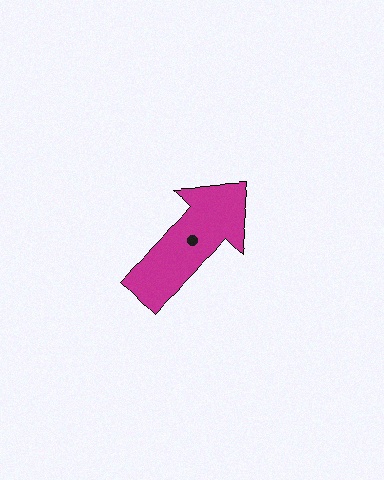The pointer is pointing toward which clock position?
Roughly 2 o'clock.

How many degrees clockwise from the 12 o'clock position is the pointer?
Approximately 46 degrees.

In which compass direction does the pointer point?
Northeast.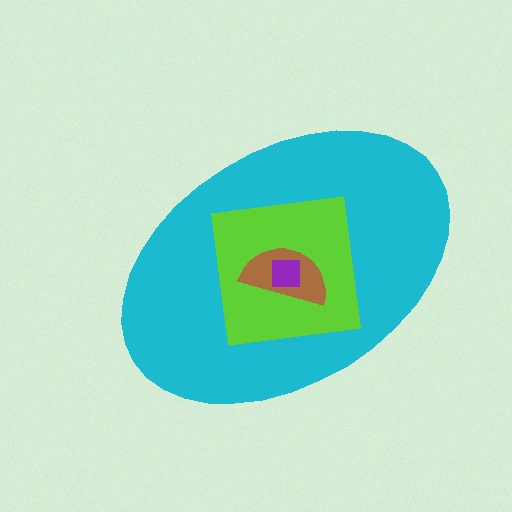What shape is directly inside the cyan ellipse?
The lime square.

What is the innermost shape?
The purple square.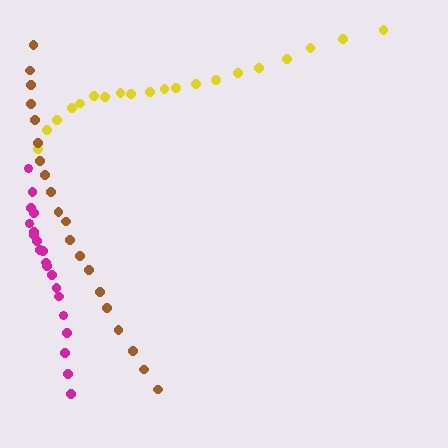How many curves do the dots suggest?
There are 3 distinct paths.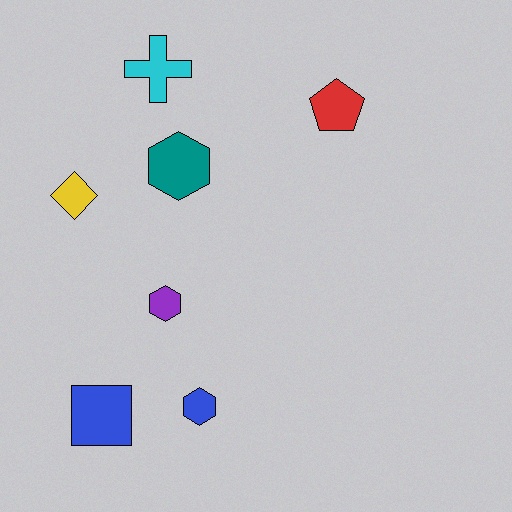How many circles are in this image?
There are no circles.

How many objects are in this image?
There are 7 objects.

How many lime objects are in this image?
There are no lime objects.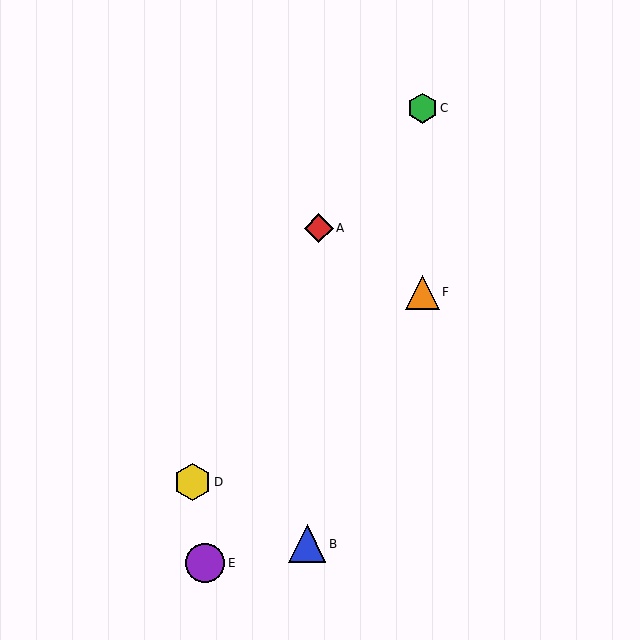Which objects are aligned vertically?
Objects C, F are aligned vertically.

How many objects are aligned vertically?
2 objects (C, F) are aligned vertically.